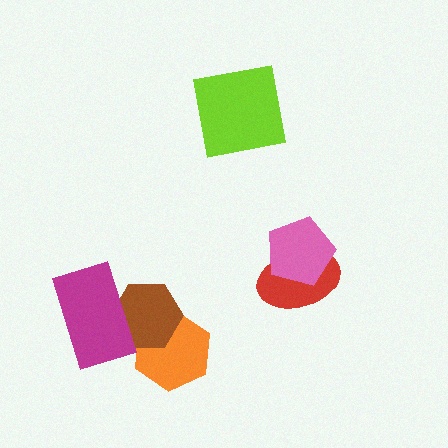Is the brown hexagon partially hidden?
Yes, it is partially covered by another shape.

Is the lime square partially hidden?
No, no other shape covers it.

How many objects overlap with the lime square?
0 objects overlap with the lime square.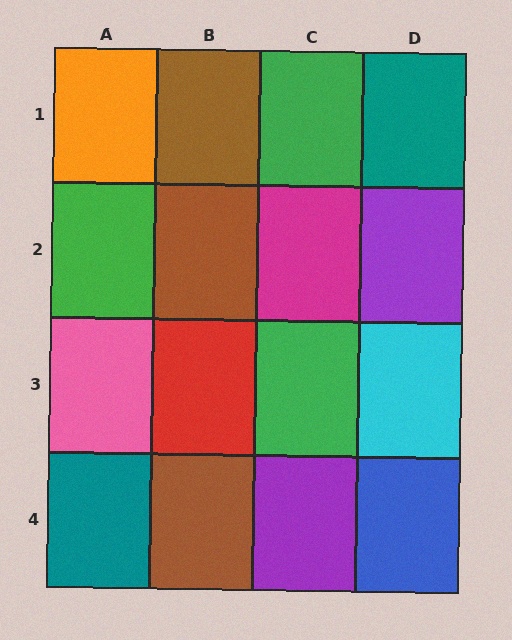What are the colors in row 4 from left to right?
Teal, brown, purple, blue.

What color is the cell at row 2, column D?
Purple.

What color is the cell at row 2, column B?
Brown.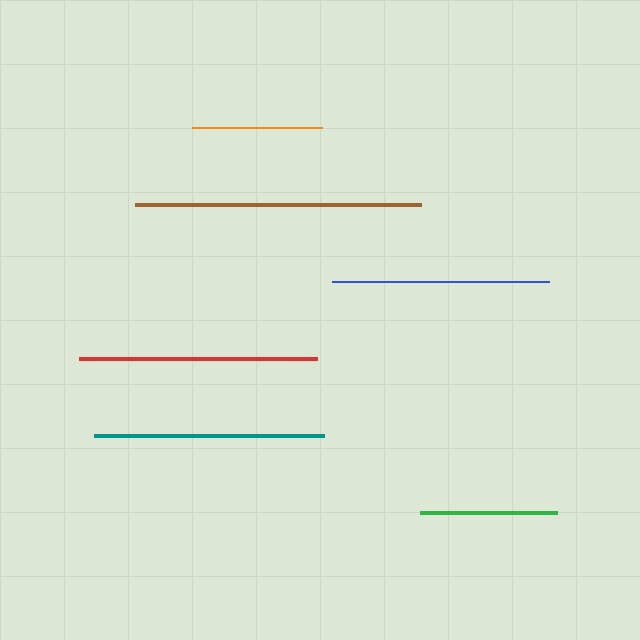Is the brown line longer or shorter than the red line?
The brown line is longer than the red line.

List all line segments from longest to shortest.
From longest to shortest: brown, red, teal, blue, green, orange.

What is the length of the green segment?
The green segment is approximately 138 pixels long.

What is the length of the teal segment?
The teal segment is approximately 231 pixels long.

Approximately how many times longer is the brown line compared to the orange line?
The brown line is approximately 2.2 times the length of the orange line.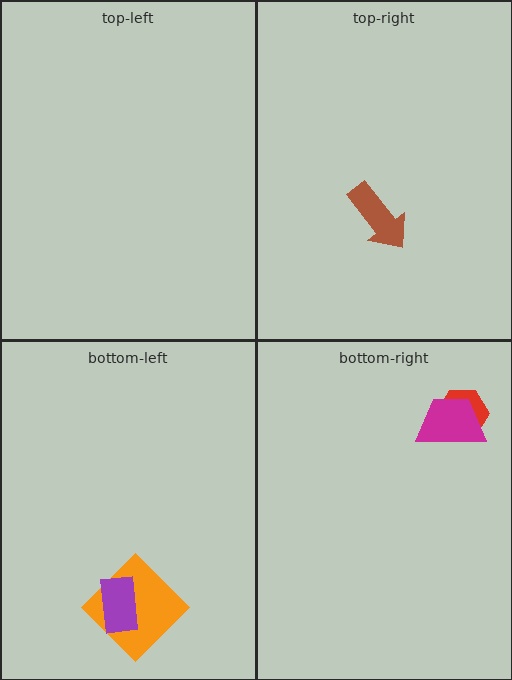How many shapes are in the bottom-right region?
2.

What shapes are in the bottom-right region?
The red hexagon, the magenta trapezoid.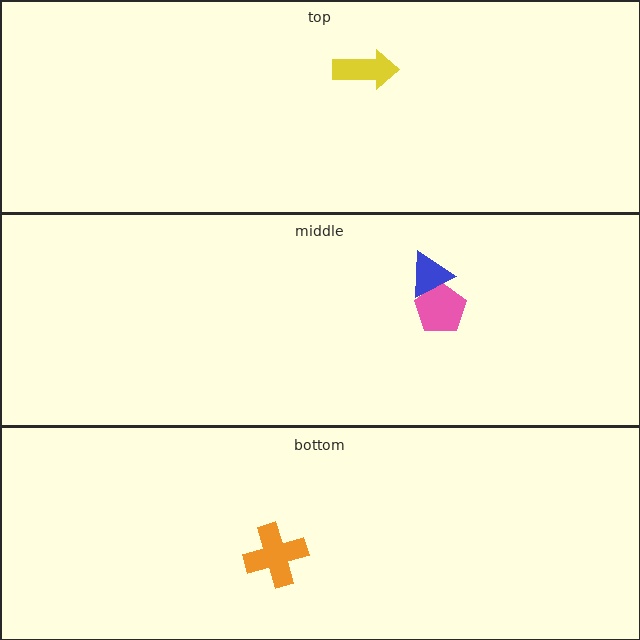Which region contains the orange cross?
The bottom region.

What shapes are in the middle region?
The pink pentagon, the blue triangle.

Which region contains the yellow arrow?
The top region.